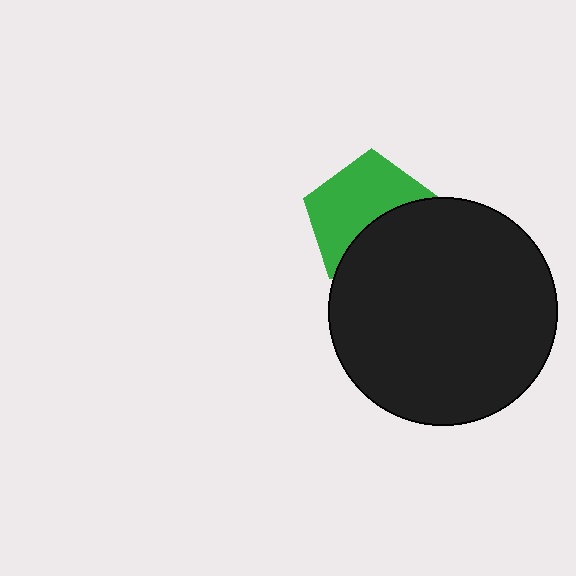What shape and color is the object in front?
The object in front is a black circle.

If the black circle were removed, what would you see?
You would see the complete green pentagon.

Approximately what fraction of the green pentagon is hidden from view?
Roughly 44% of the green pentagon is hidden behind the black circle.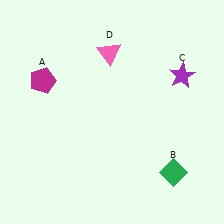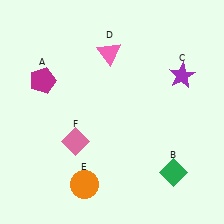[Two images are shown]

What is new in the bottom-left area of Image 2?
An orange circle (E) was added in the bottom-left area of Image 2.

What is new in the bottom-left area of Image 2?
A pink diamond (F) was added in the bottom-left area of Image 2.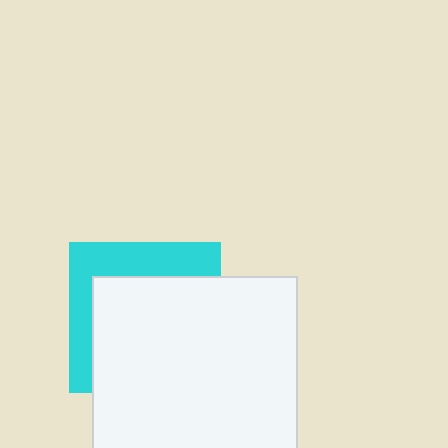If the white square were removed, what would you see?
You would see the complete cyan square.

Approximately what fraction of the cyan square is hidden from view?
Roughly 66% of the cyan square is hidden behind the white square.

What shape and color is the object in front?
The object in front is a white square.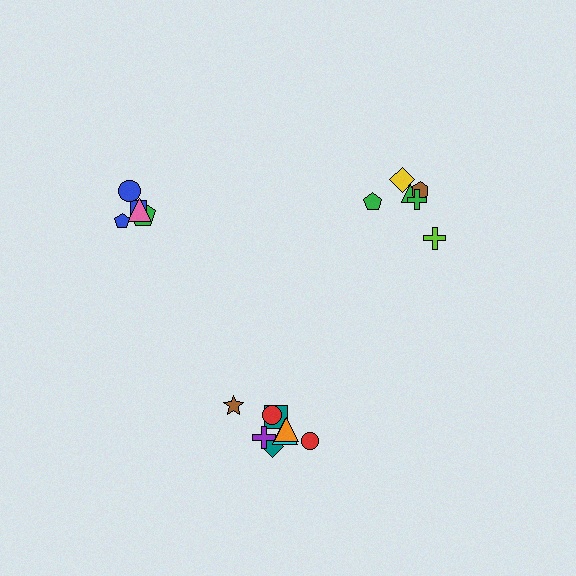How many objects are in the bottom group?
There are 8 objects.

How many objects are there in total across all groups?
There are 20 objects.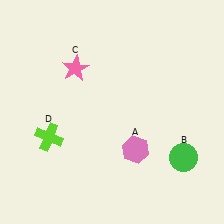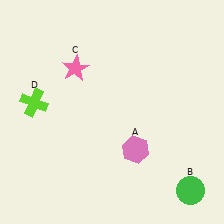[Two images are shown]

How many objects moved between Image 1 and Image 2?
2 objects moved between the two images.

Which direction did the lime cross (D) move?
The lime cross (D) moved up.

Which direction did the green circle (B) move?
The green circle (B) moved down.